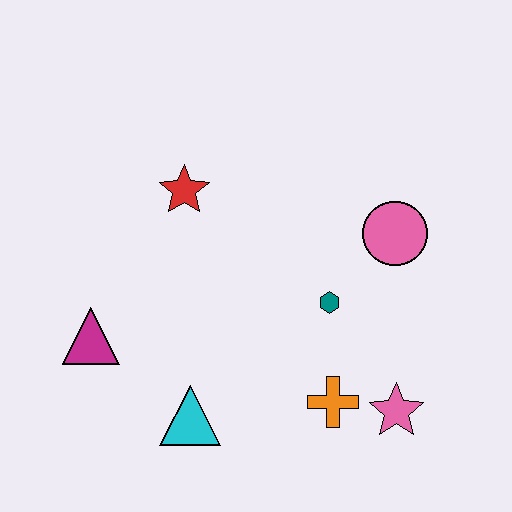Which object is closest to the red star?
The magenta triangle is closest to the red star.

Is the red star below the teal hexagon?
No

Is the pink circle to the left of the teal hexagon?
No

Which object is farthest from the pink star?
The magenta triangle is farthest from the pink star.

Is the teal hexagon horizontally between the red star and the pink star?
Yes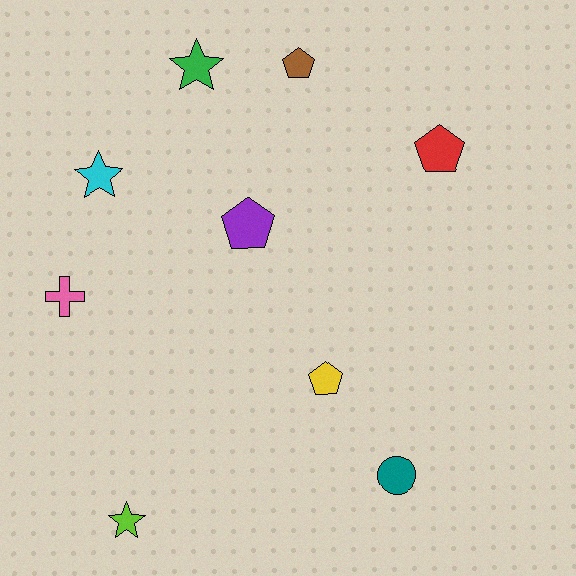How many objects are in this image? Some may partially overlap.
There are 9 objects.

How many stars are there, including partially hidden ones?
There are 3 stars.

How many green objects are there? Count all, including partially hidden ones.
There is 1 green object.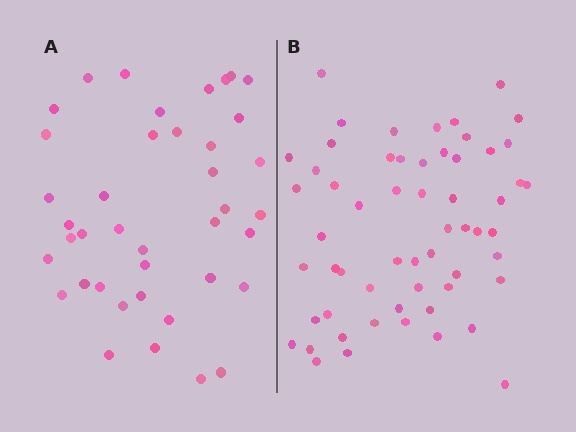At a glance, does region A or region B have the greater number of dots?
Region B (the right region) has more dots.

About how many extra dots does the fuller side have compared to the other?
Region B has approximately 20 more dots than region A.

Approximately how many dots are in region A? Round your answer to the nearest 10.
About 40 dots.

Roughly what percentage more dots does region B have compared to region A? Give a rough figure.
About 45% more.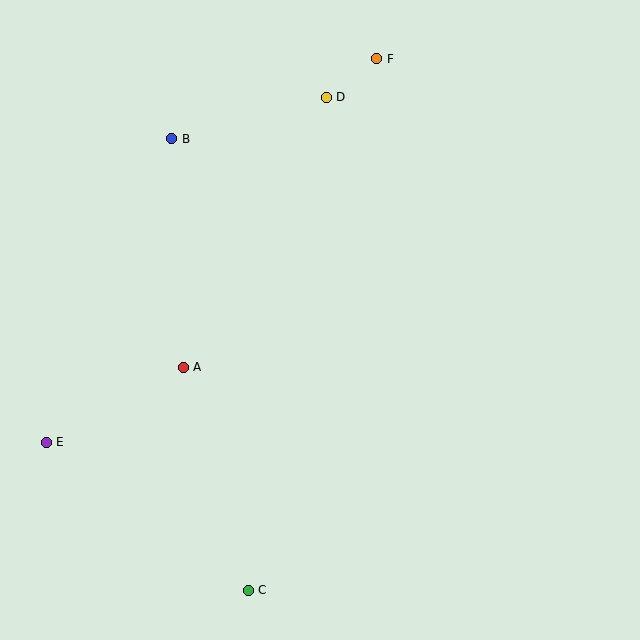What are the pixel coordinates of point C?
Point C is at (248, 590).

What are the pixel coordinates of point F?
Point F is at (377, 59).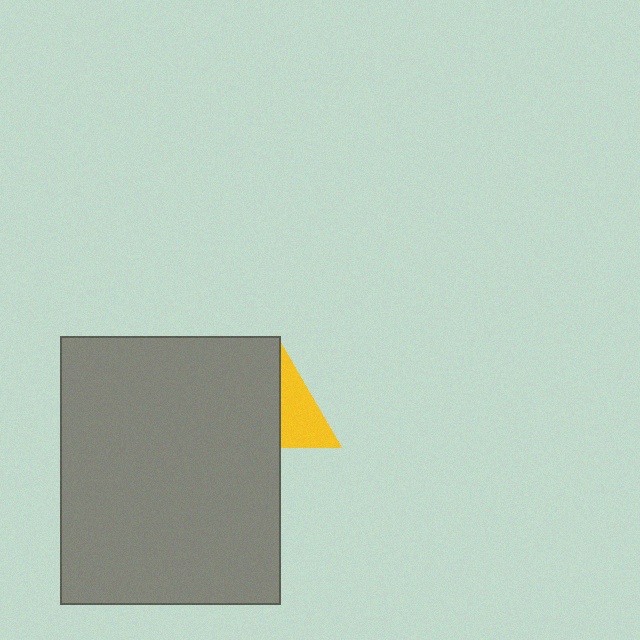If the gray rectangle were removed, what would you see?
You would see the complete yellow triangle.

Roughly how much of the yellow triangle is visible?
A small part of it is visible (roughly 43%).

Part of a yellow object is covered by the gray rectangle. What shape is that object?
It is a triangle.